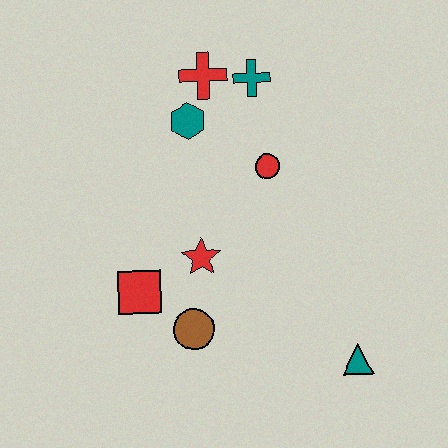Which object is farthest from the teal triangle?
The red cross is farthest from the teal triangle.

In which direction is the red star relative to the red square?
The red star is to the right of the red square.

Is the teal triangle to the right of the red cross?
Yes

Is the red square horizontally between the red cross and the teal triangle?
No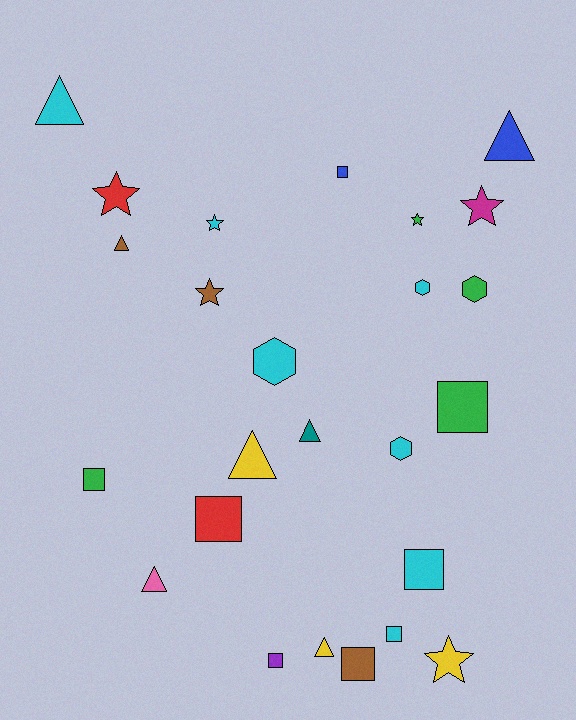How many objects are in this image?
There are 25 objects.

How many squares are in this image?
There are 8 squares.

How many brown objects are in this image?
There are 3 brown objects.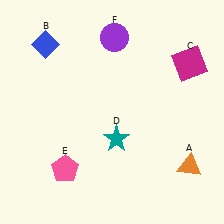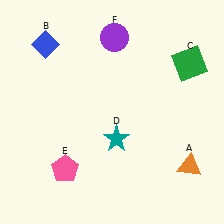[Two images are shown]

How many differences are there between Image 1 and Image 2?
There is 1 difference between the two images.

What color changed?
The square (C) changed from magenta in Image 1 to green in Image 2.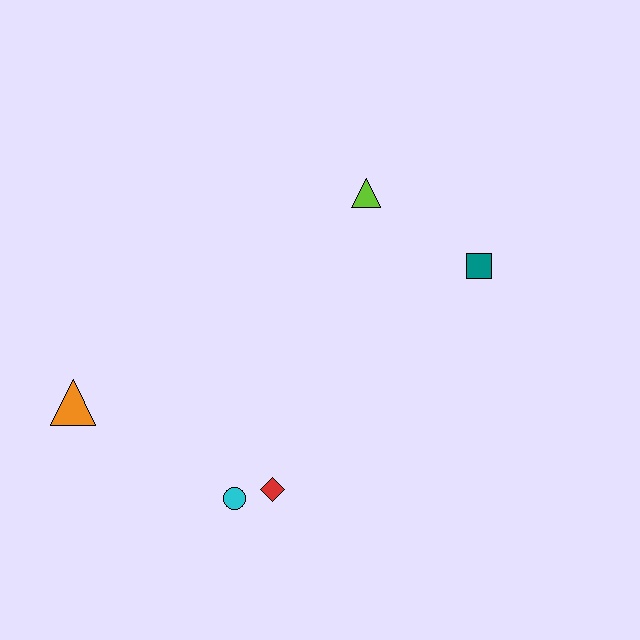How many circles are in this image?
There is 1 circle.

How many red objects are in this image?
There is 1 red object.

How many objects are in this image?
There are 5 objects.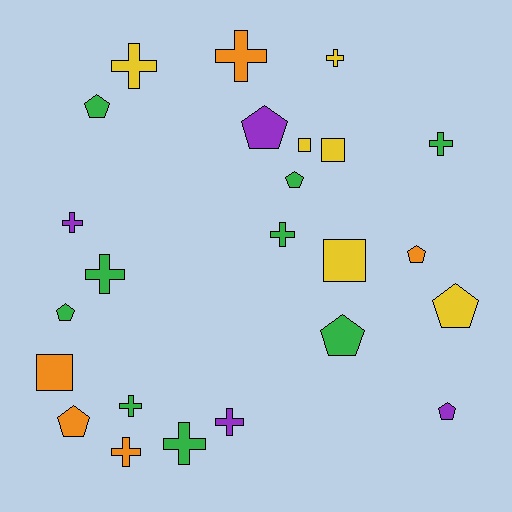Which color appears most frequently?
Green, with 9 objects.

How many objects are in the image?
There are 24 objects.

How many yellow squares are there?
There are 3 yellow squares.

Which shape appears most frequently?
Cross, with 11 objects.